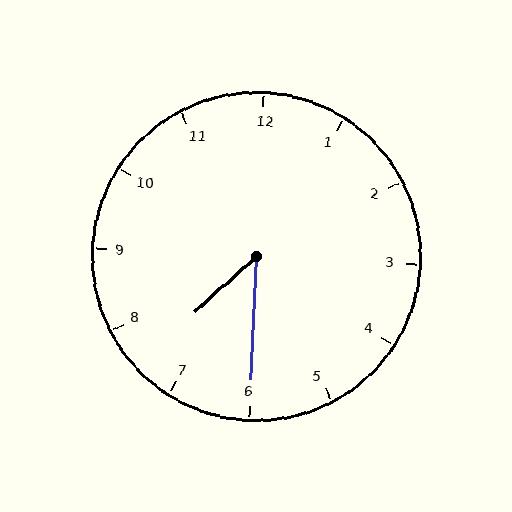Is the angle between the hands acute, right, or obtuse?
It is acute.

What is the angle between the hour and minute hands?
Approximately 45 degrees.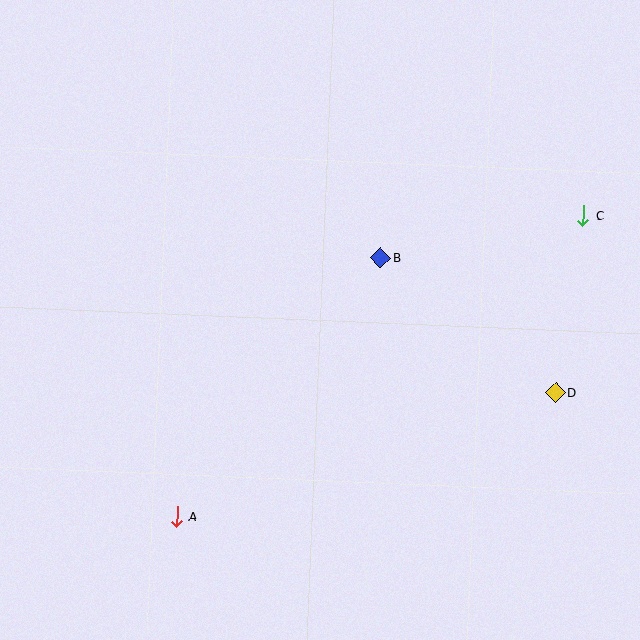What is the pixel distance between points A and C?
The distance between A and C is 506 pixels.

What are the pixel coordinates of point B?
Point B is at (380, 258).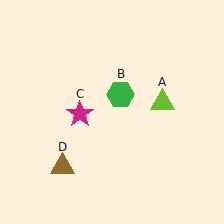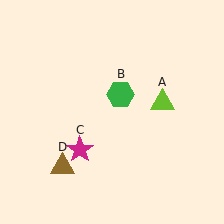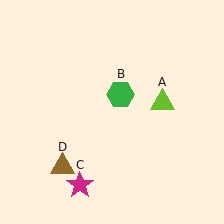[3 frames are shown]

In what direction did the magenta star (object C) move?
The magenta star (object C) moved down.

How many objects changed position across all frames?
1 object changed position: magenta star (object C).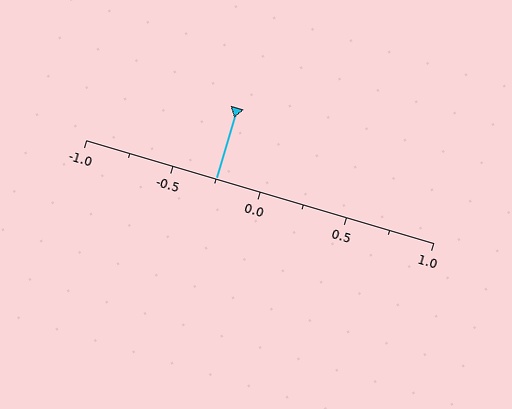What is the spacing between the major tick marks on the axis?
The major ticks are spaced 0.5 apart.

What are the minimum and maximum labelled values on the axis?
The axis runs from -1.0 to 1.0.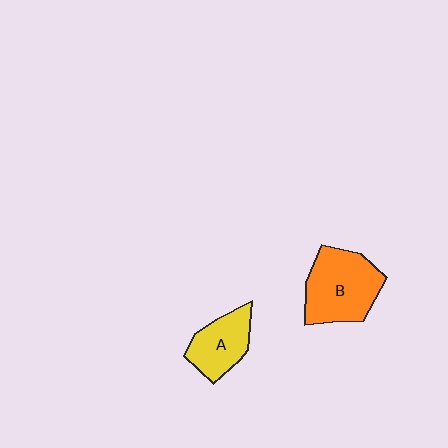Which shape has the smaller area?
Shape A (yellow).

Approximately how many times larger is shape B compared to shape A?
Approximately 1.5 times.